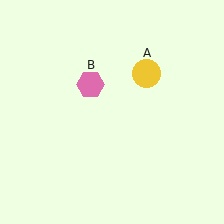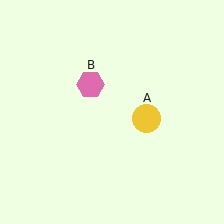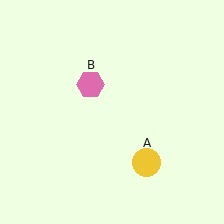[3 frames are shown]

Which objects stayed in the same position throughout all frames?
Pink hexagon (object B) remained stationary.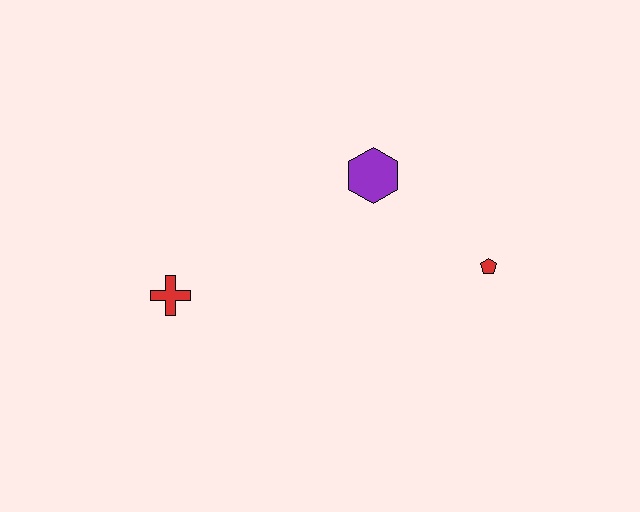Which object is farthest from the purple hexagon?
The red cross is farthest from the purple hexagon.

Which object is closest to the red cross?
The purple hexagon is closest to the red cross.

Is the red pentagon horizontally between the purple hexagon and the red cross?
No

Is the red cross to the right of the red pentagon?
No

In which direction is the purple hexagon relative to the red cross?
The purple hexagon is to the right of the red cross.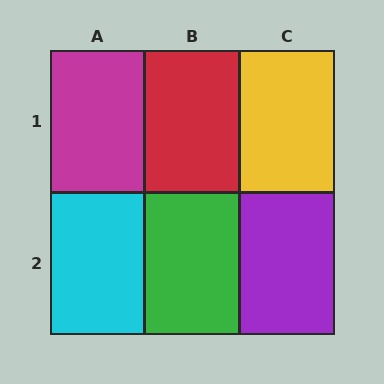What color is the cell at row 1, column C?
Yellow.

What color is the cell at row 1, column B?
Red.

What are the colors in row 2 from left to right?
Cyan, green, purple.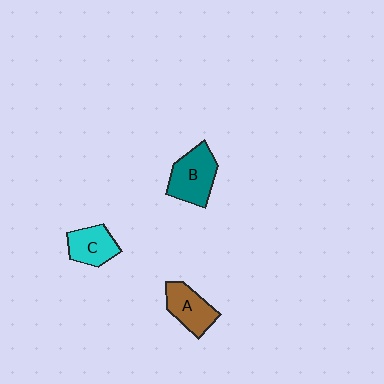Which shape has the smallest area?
Shape C (cyan).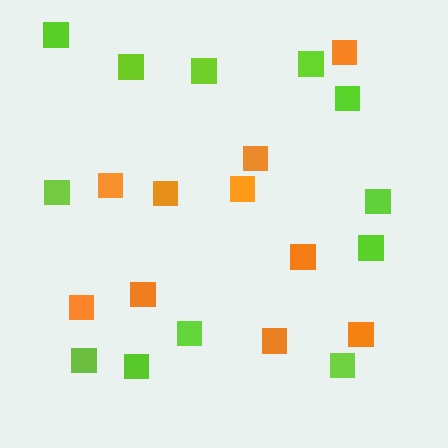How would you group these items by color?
There are 2 groups: one group of orange squares (10) and one group of lime squares (12).